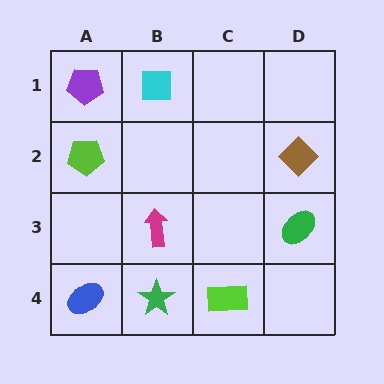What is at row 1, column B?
A cyan square.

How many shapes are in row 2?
2 shapes.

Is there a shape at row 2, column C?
No, that cell is empty.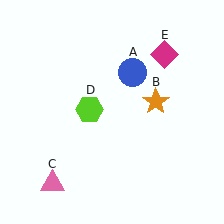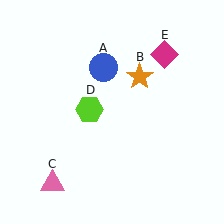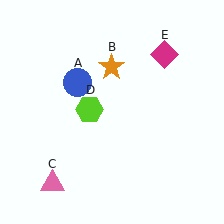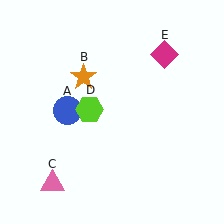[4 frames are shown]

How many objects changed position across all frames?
2 objects changed position: blue circle (object A), orange star (object B).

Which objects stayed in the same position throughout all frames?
Pink triangle (object C) and lime hexagon (object D) and magenta diamond (object E) remained stationary.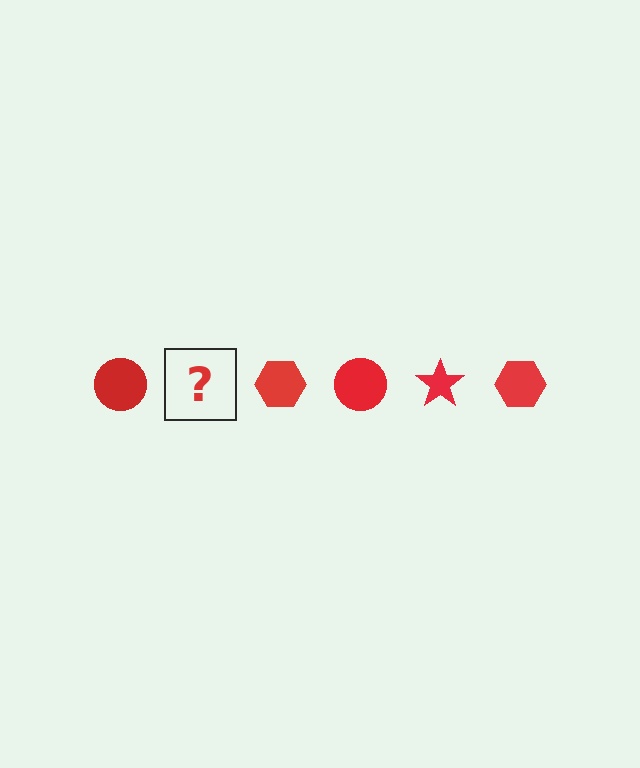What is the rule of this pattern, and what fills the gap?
The rule is that the pattern cycles through circle, star, hexagon shapes in red. The gap should be filled with a red star.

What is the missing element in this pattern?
The missing element is a red star.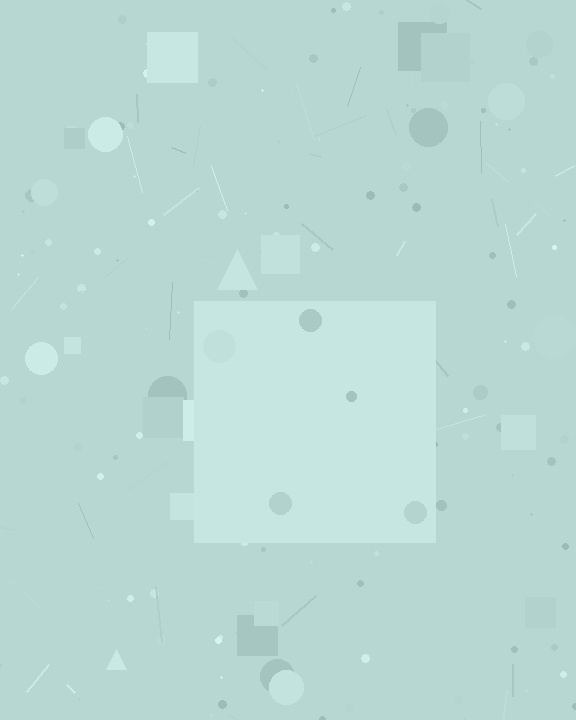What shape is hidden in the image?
A square is hidden in the image.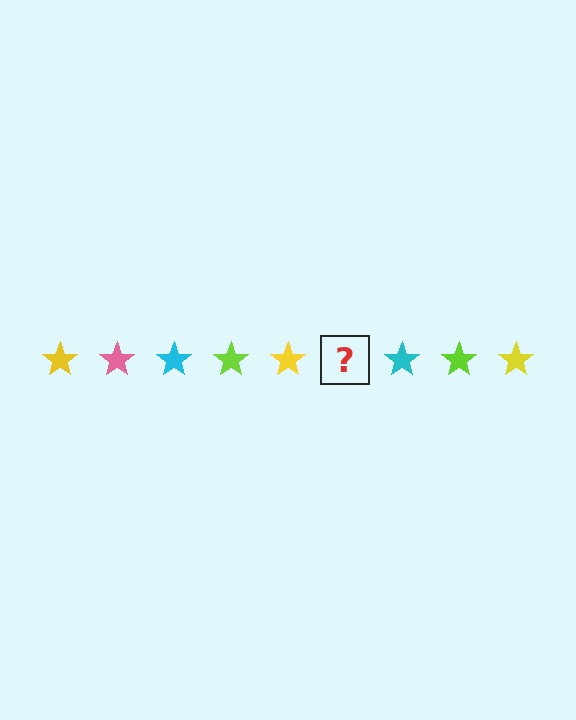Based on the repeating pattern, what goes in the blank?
The blank should be a pink star.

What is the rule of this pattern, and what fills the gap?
The rule is that the pattern cycles through yellow, pink, cyan, lime stars. The gap should be filled with a pink star.